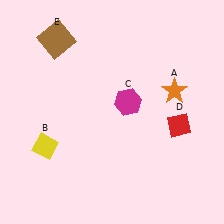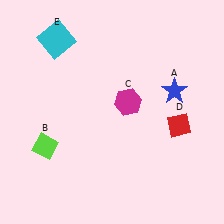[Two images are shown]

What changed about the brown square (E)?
In Image 1, E is brown. In Image 2, it changed to cyan.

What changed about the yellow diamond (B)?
In Image 1, B is yellow. In Image 2, it changed to lime.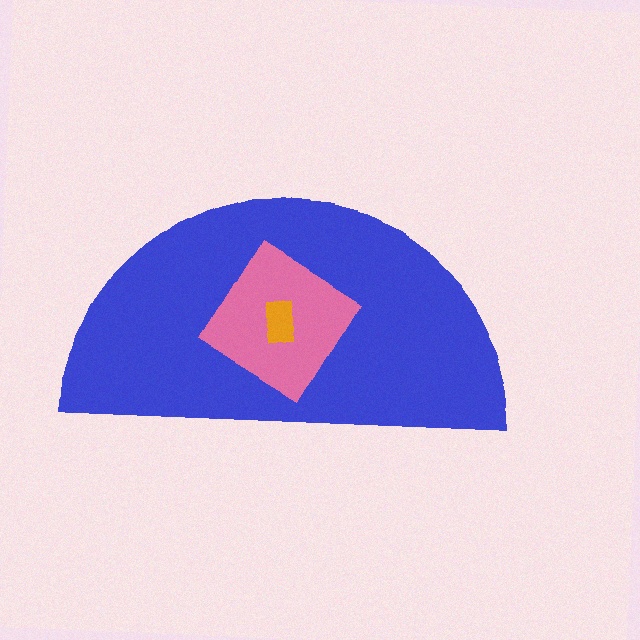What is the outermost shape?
The blue semicircle.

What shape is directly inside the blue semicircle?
The pink diamond.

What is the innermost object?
The orange rectangle.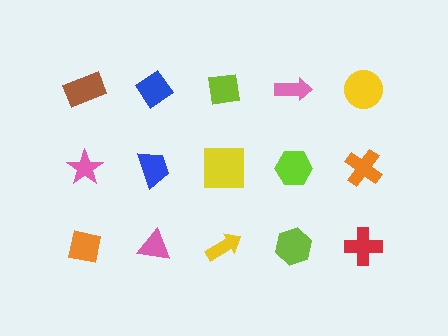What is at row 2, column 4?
A lime hexagon.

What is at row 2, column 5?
An orange cross.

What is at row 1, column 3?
A lime square.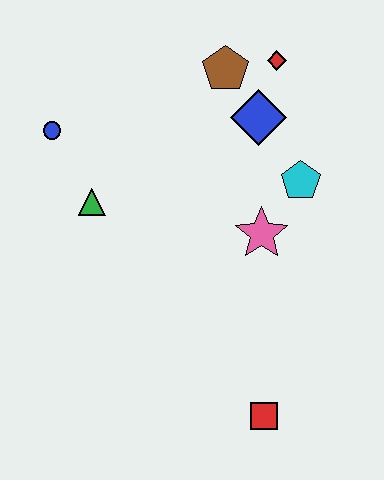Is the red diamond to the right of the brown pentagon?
Yes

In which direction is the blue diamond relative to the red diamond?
The blue diamond is below the red diamond.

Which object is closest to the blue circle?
The green triangle is closest to the blue circle.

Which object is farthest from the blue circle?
The red square is farthest from the blue circle.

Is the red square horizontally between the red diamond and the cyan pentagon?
No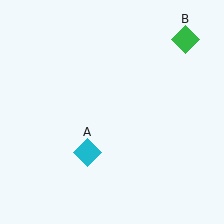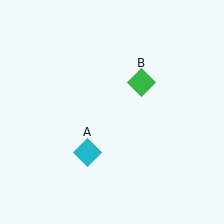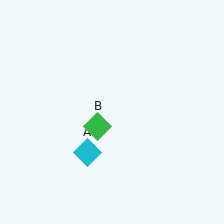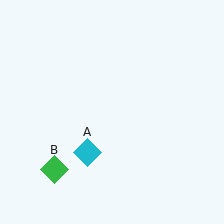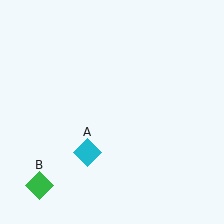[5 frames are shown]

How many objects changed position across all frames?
1 object changed position: green diamond (object B).